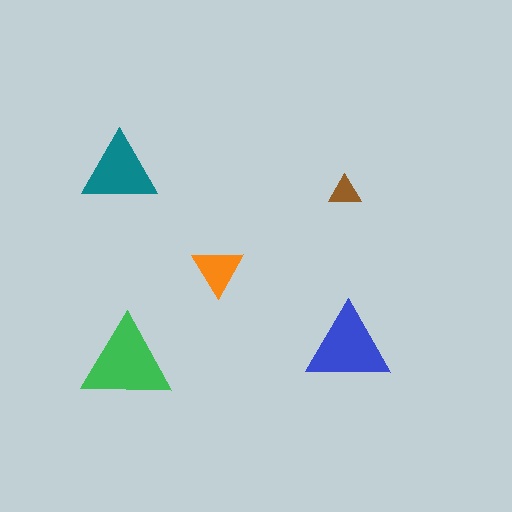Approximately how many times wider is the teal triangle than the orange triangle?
About 1.5 times wider.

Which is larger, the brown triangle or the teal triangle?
The teal one.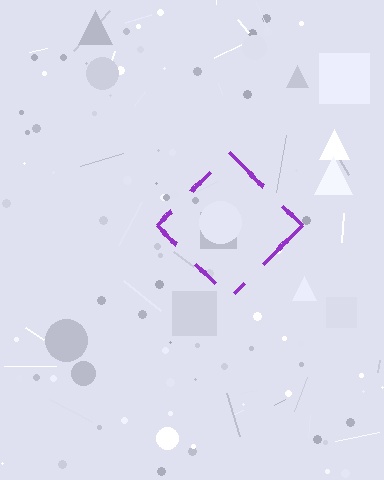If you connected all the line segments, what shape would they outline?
They would outline a diamond.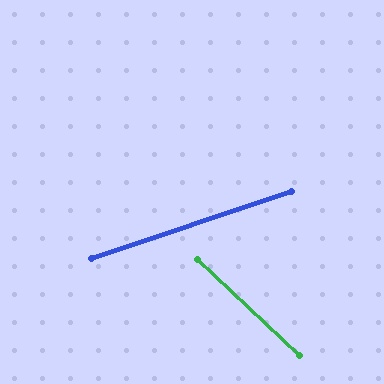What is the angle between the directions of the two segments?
Approximately 62 degrees.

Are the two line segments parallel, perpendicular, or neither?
Neither parallel nor perpendicular — they differ by about 62°.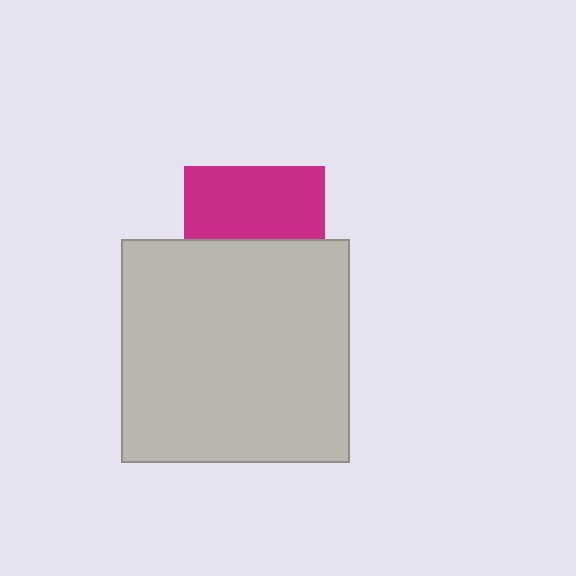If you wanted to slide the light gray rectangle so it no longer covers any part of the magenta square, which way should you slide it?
Slide it down — that is the most direct way to separate the two shapes.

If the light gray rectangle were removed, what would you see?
You would see the complete magenta square.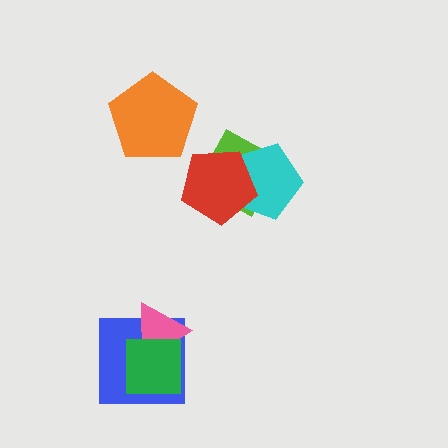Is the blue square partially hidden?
Yes, it is partially covered by another shape.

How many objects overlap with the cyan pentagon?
2 objects overlap with the cyan pentagon.